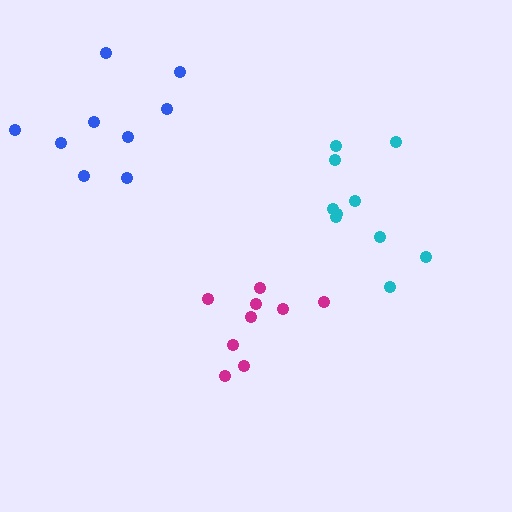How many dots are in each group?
Group 1: 9 dots, Group 2: 9 dots, Group 3: 10 dots (28 total).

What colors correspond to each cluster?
The clusters are colored: magenta, blue, cyan.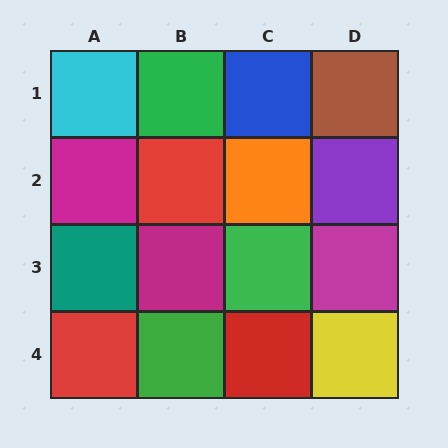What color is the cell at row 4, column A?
Red.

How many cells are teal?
1 cell is teal.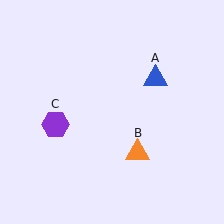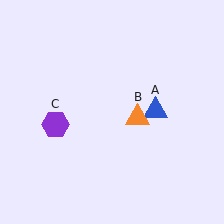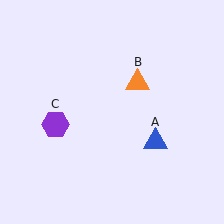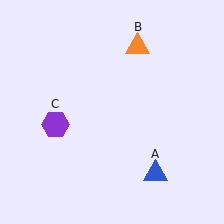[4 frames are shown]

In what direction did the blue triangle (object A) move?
The blue triangle (object A) moved down.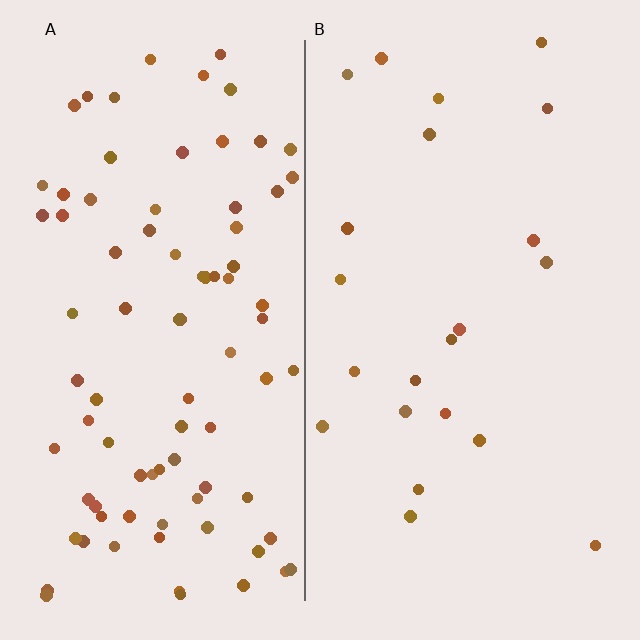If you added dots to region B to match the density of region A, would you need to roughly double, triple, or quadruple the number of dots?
Approximately quadruple.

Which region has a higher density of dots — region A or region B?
A (the left).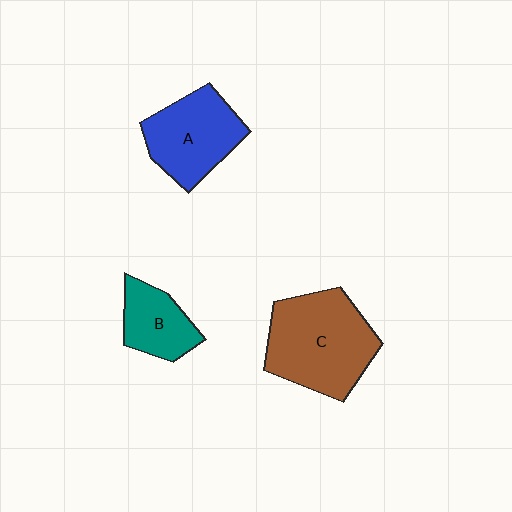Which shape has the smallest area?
Shape B (teal).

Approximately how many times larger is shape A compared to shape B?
Approximately 1.5 times.